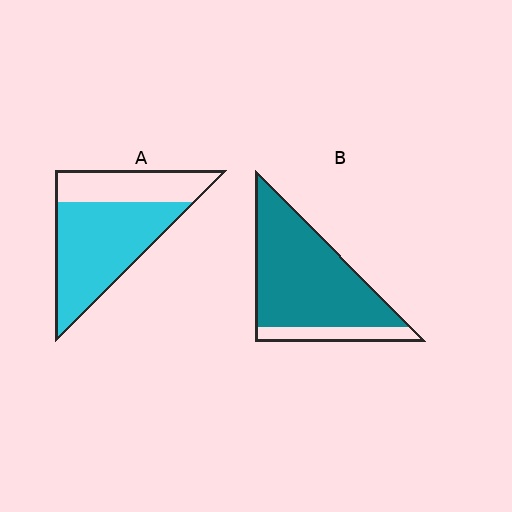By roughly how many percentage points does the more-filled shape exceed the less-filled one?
By roughly 15 percentage points (B over A).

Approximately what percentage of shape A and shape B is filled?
A is approximately 65% and B is approximately 85%.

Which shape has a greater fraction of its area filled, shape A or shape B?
Shape B.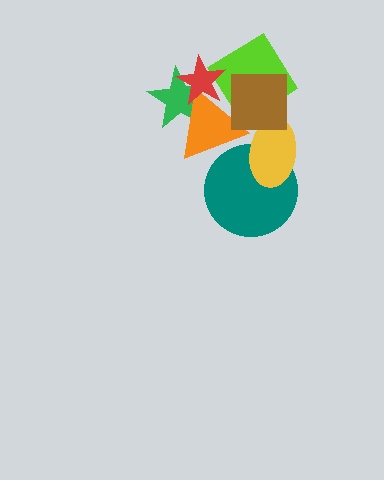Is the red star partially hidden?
No, no other shape covers it.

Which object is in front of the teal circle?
The yellow ellipse is in front of the teal circle.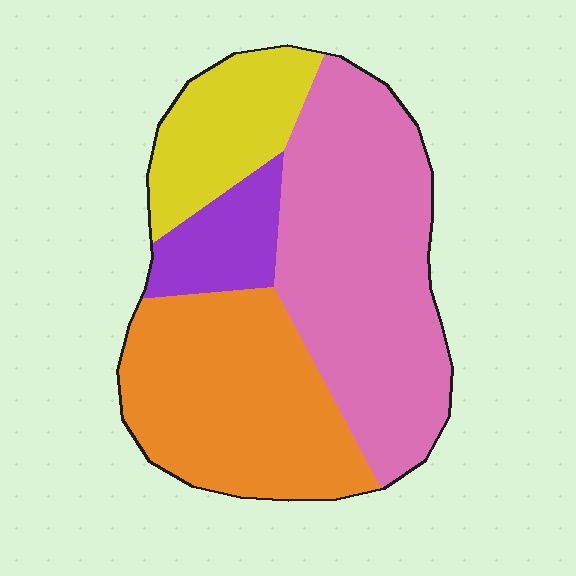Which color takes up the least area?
Purple, at roughly 10%.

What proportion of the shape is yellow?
Yellow covers roughly 15% of the shape.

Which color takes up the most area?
Pink, at roughly 40%.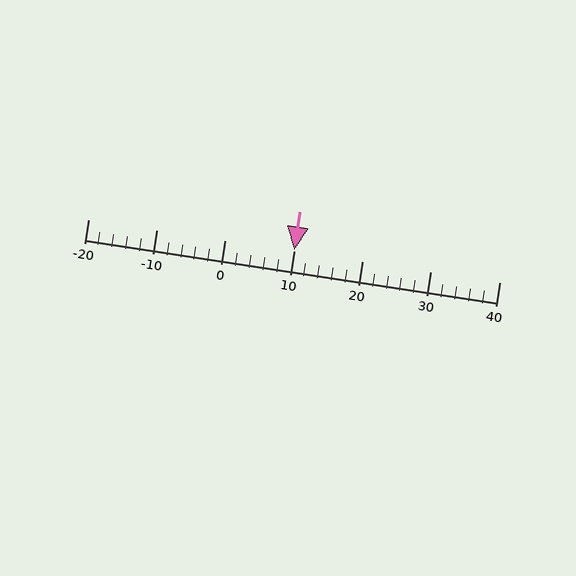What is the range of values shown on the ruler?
The ruler shows values from -20 to 40.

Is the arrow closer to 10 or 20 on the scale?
The arrow is closer to 10.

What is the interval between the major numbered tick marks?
The major tick marks are spaced 10 units apart.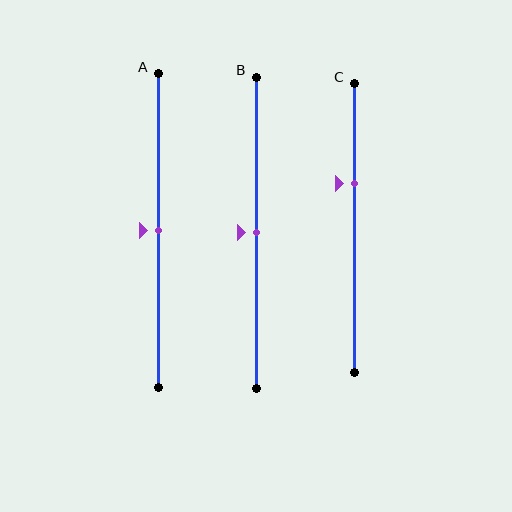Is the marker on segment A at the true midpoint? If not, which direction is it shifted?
Yes, the marker on segment A is at the true midpoint.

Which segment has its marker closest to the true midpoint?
Segment A has its marker closest to the true midpoint.